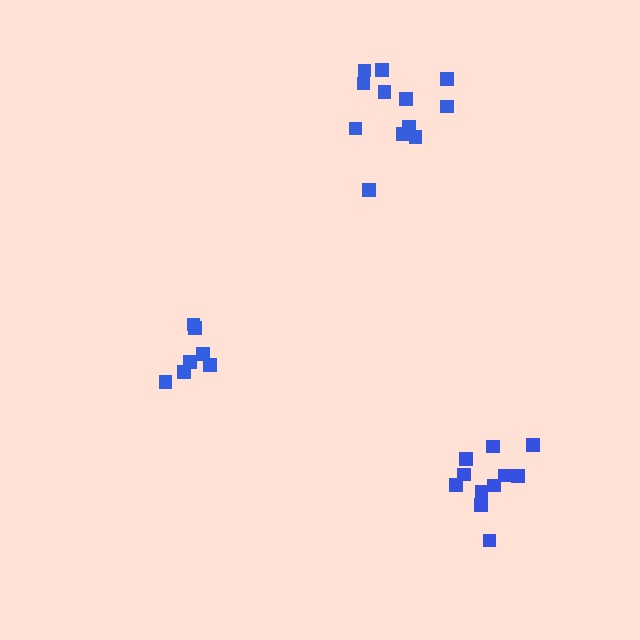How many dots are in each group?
Group 1: 7 dots, Group 2: 12 dots, Group 3: 11 dots (30 total).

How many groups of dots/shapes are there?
There are 3 groups.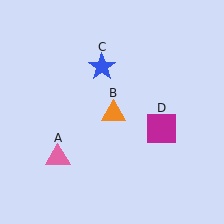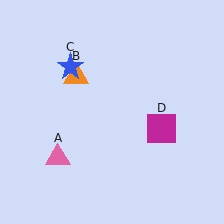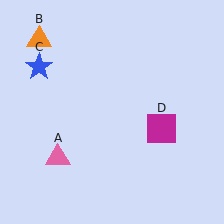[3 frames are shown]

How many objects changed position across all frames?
2 objects changed position: orange triangle (object B), blue star (object C).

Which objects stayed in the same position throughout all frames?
Pink triangle (object A) and magenta square (object D) remained stationary.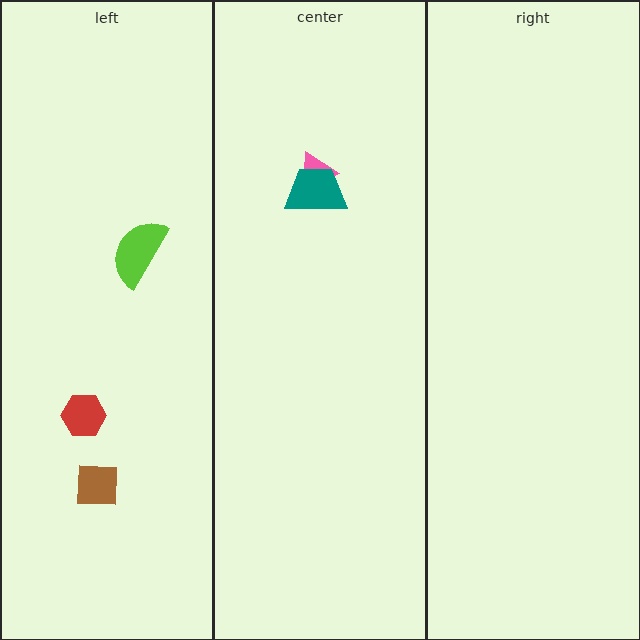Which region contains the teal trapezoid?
The center region.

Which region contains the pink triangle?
The center region.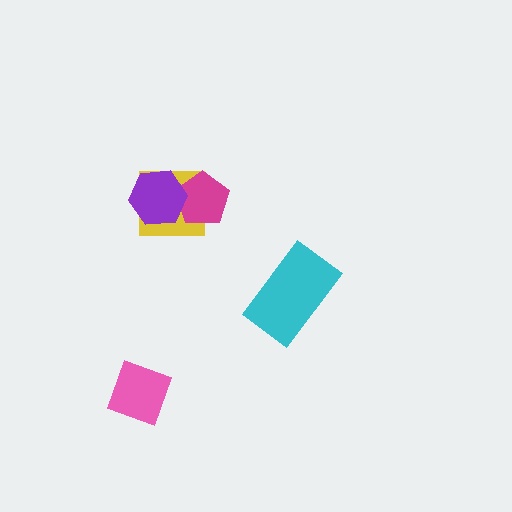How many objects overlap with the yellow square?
2 objects overlap with the yellow square.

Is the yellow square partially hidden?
Yes, it is partially covered by another shape.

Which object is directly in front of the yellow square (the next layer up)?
The magenta pentagon is directly in front of the yellow square.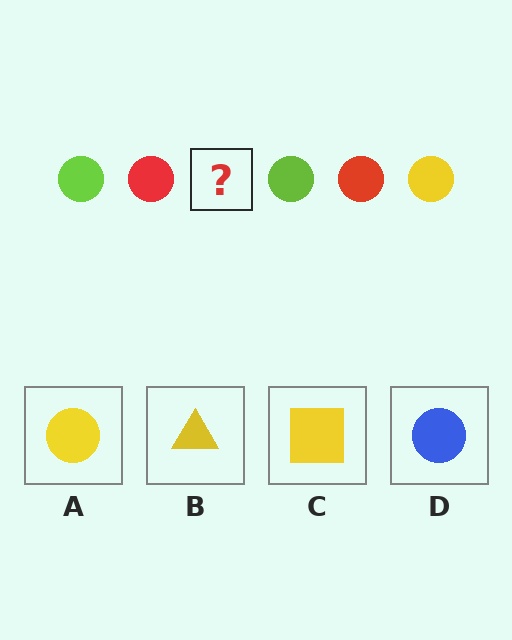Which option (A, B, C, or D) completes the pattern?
A.